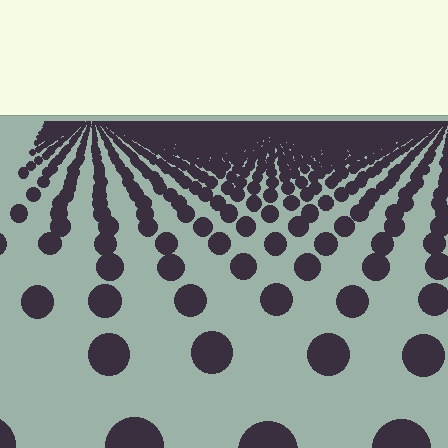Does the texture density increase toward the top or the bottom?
Density increases toward the top.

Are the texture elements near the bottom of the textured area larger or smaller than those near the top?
Larger. Near the bottom, elements are closer to the viewer and appear at a bigger on-screen size.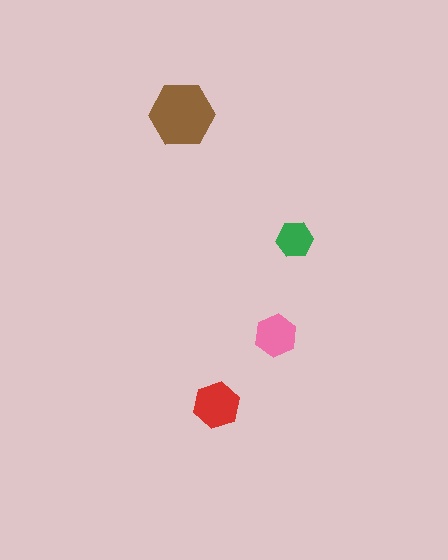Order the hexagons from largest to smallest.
the brown one, the red one, the pink one, the green one.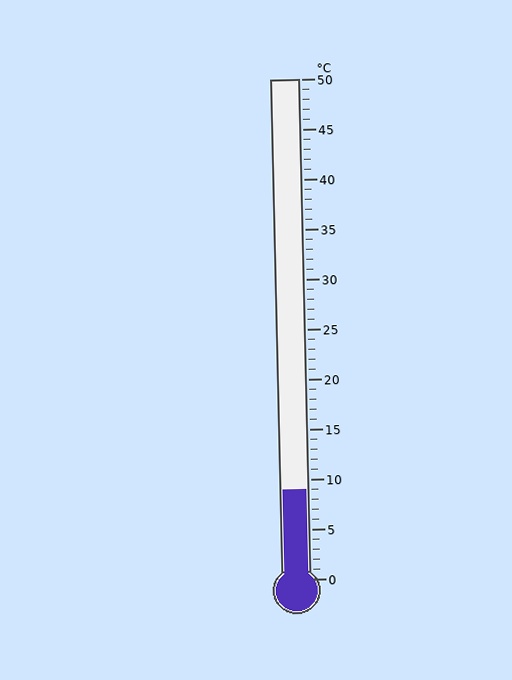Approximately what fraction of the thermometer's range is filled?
The thermometer is filled to approximately 20% of its range.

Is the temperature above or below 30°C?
The temperature is below 30°C.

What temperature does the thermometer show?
The thermometer shows approximately 9°C.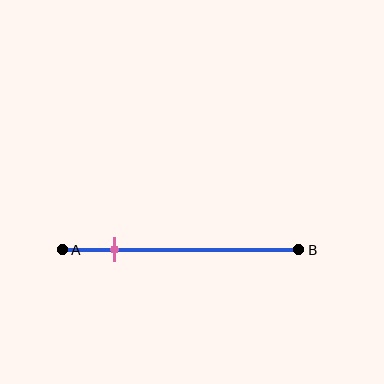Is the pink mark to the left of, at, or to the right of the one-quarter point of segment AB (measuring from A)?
The pink mark is approximately at the one-quarter point of segment AB.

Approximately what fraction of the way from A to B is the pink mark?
The pink mark is approximately 20% of the way from A to B.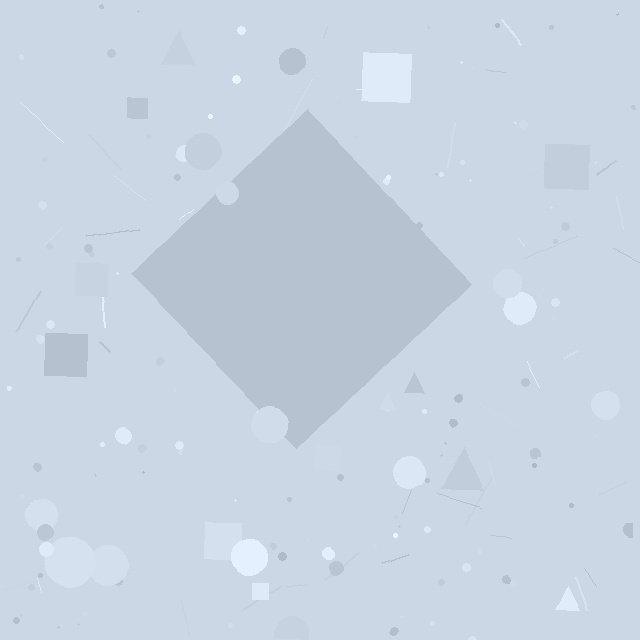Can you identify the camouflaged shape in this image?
The camouflaged shape is a diamond.